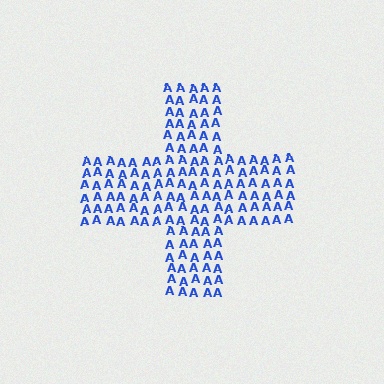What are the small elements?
The small elements are letter A's.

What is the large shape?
The large shape is a cross.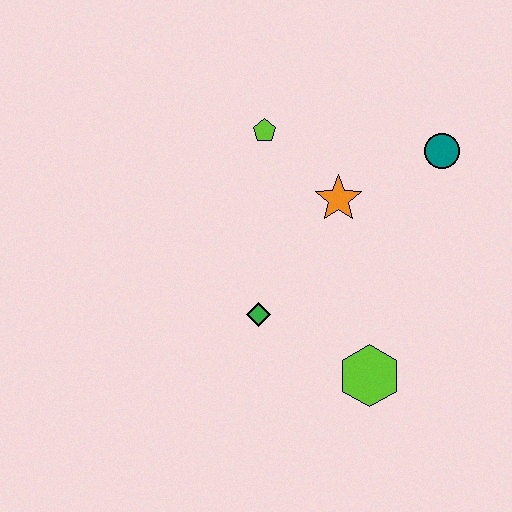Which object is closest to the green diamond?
The lime hexagon is closest to the green diamond.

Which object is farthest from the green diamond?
The teal circle is farthest from the green diamond.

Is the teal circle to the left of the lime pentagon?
No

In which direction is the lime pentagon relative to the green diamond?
The lime pentagon is above the green diamond.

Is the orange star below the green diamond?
No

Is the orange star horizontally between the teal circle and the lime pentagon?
Yes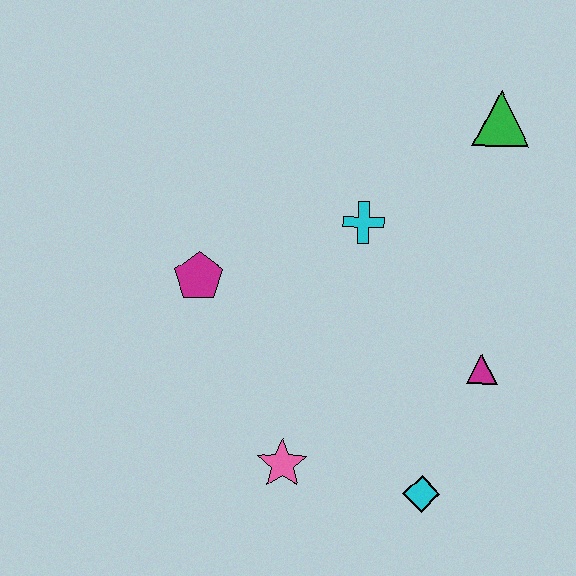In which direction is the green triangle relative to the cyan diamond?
The green triangle is above the cyan diamond.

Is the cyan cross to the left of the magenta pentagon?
No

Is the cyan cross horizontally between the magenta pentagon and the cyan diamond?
Yes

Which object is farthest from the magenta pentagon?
The green triangle is farthest from the magenta pentagon.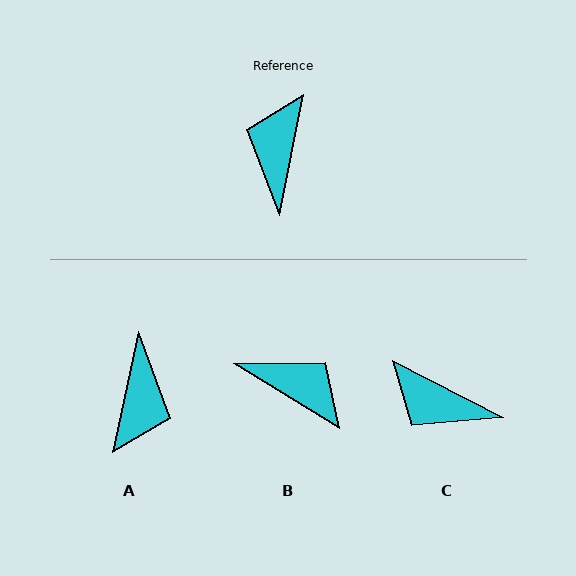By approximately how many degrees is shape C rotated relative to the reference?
Approximately 74 degrees counter-clockwise.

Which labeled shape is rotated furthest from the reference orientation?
A, about 179 degrees away.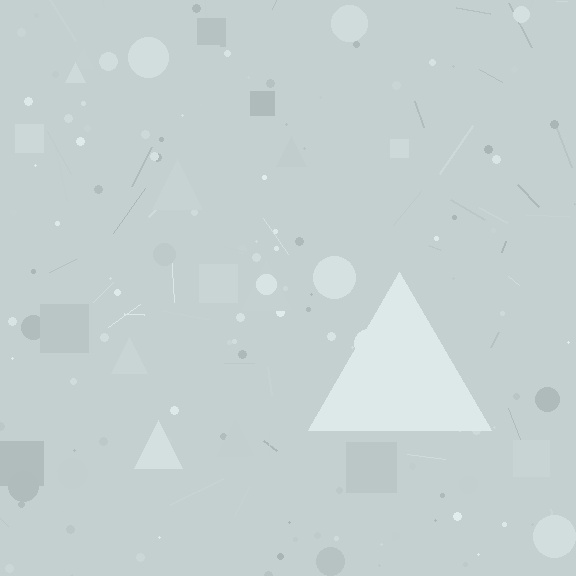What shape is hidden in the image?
A triangle is hidden in the image.